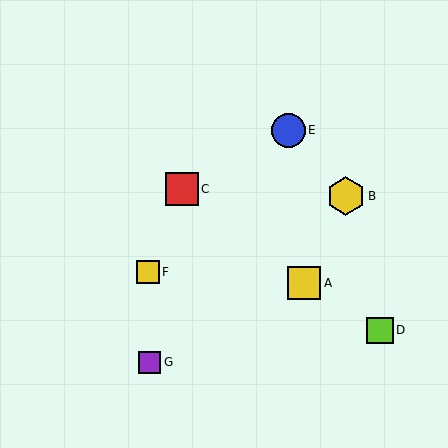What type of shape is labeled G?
Shape G is a purple square.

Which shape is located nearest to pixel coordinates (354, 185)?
The yellow hexagon (labeled B) at (346, 196) is nearest to that location.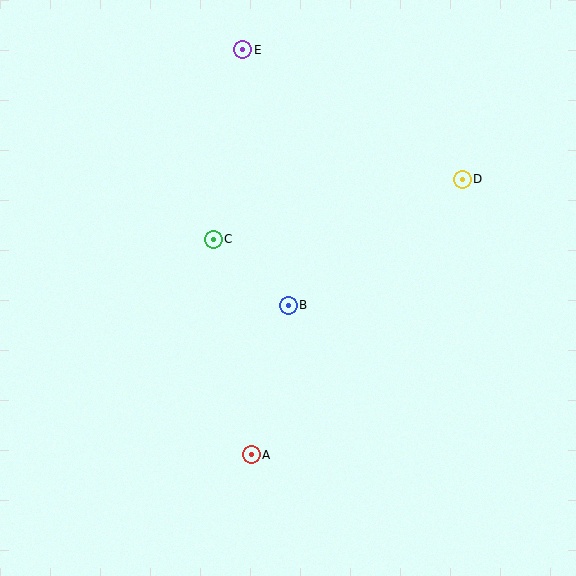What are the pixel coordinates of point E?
Point E is at (243, 50).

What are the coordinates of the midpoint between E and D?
The midpoint between E and D is at (352, 114).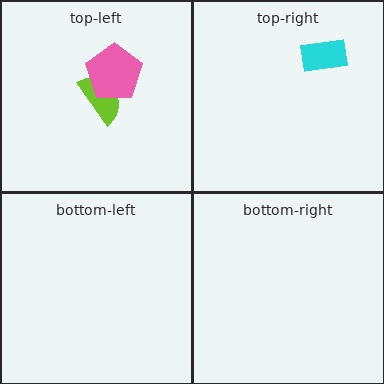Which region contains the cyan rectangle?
The top-right region.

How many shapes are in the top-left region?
2.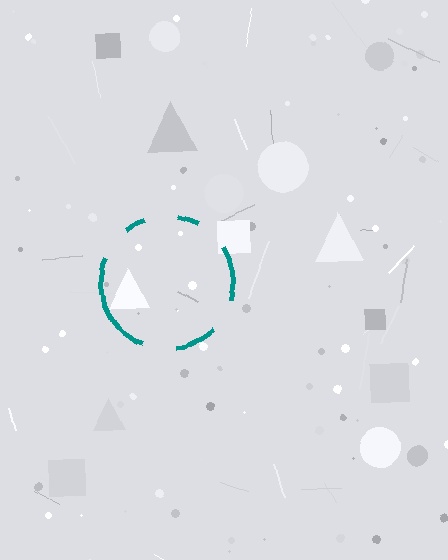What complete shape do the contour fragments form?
The contour fragments form a circle.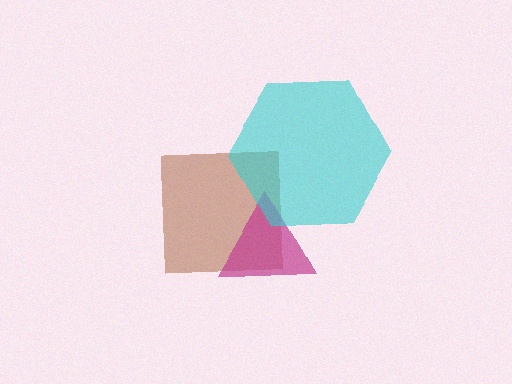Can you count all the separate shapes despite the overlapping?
Yes, there are 3 separate shapes.